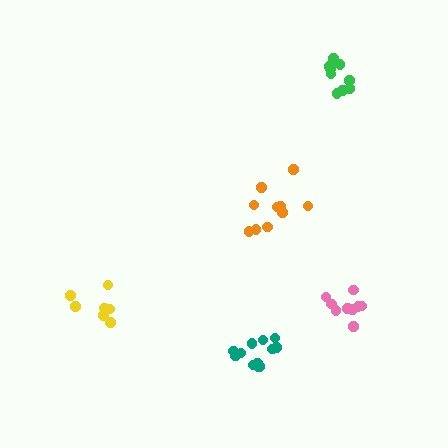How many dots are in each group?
Group 1: 7 dots, Group 2: 9 dots, Group 3: 10 dots, Group 4: 9 dots, Group 5: 12 dots (47 total).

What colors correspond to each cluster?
The clusters are colored: yellow, green, orange, pink, teal.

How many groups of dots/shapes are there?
There are 5 groups.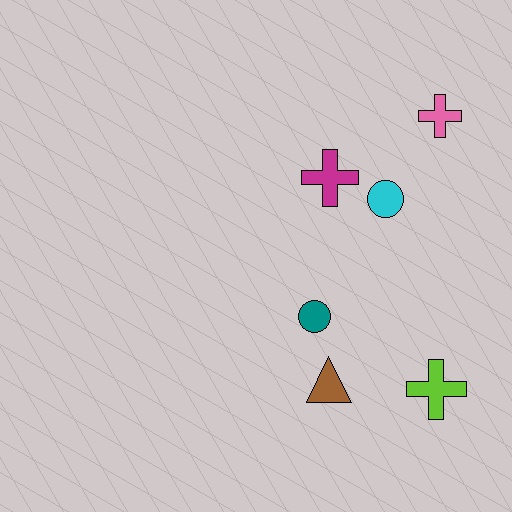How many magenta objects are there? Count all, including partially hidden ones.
There is 1 magenta object.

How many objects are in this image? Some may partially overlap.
There are 6 objects.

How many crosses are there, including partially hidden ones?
There are 3 crosses.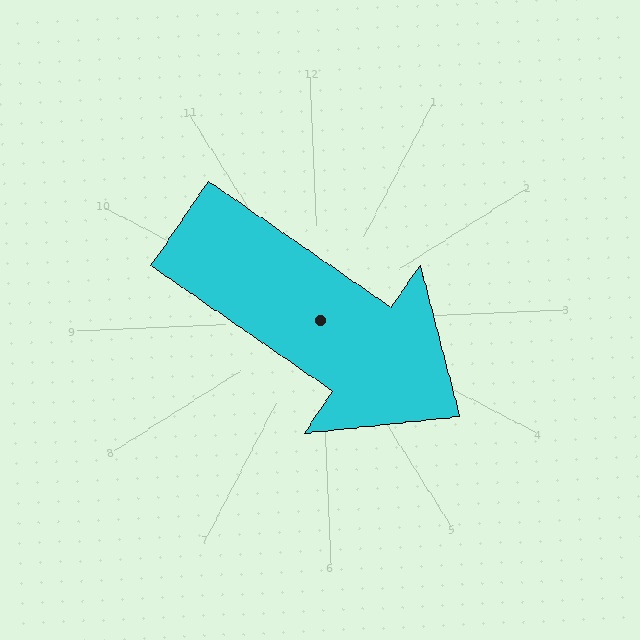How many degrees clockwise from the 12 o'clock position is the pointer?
Approximately 127 degrees.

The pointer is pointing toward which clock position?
Roughly 4 o'clock.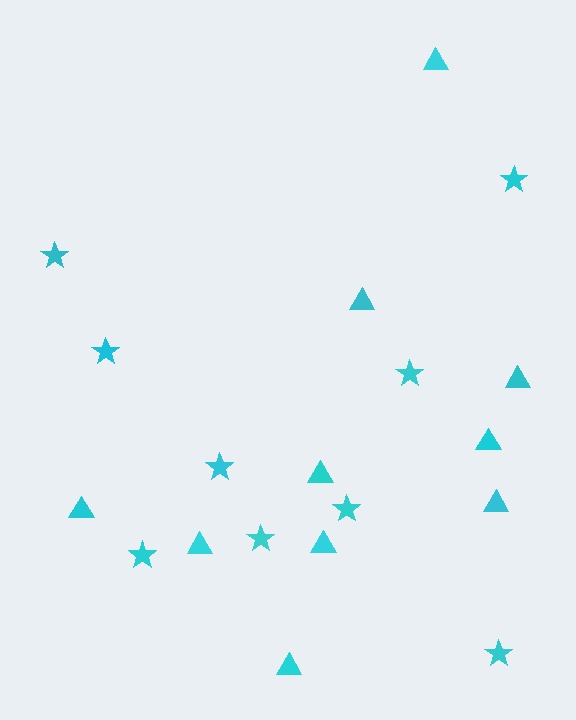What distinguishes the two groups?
There are 2 groups: one group of triangles (10) and one group of stars (9).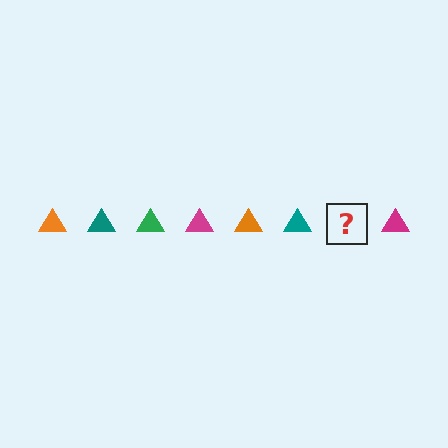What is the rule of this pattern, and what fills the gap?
The rule is that the pattern cycles through orange, teal, green, magenta triangles. The gap should be filled with a green triangle.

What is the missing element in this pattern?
The missing element is a green triangle.